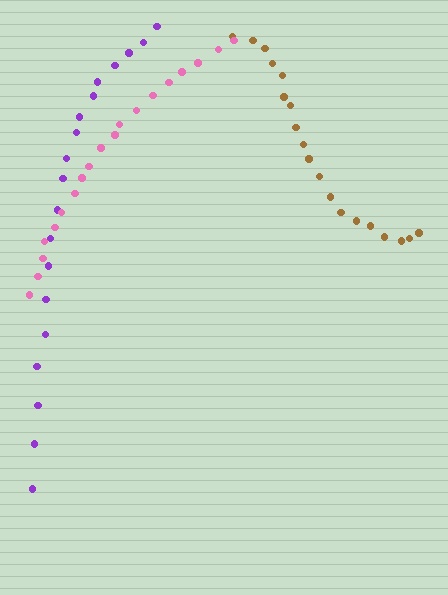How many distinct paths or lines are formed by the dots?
There are 3 distinct paths.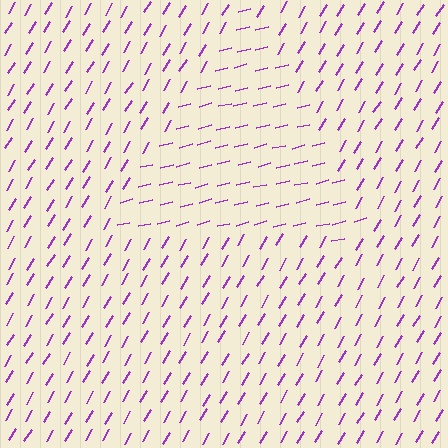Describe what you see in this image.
The image is filled with small purple line segments. A triangle region in the image has lines oriented differently from the surrounding lines, creating a visible texture boundary.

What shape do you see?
I see a triangle.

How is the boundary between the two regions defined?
The boundary is defined purely by a change in line orientation (approximately 45 degrees difference). All lines are the same color and thickness.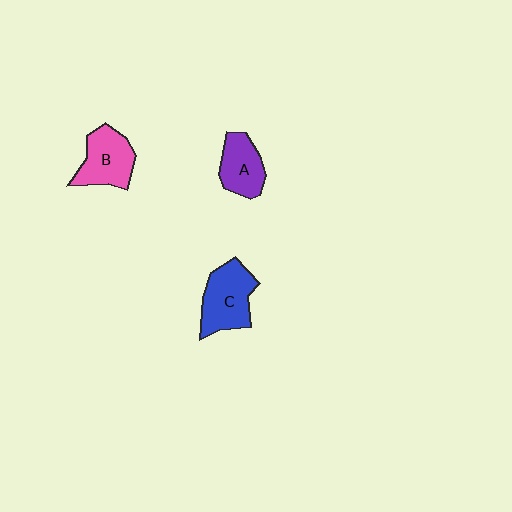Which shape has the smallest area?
Shape A (purple).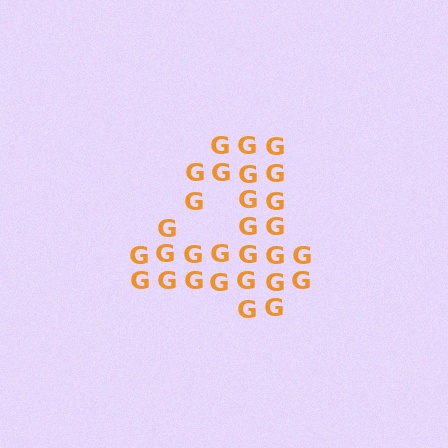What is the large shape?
The large shape is the digit 4.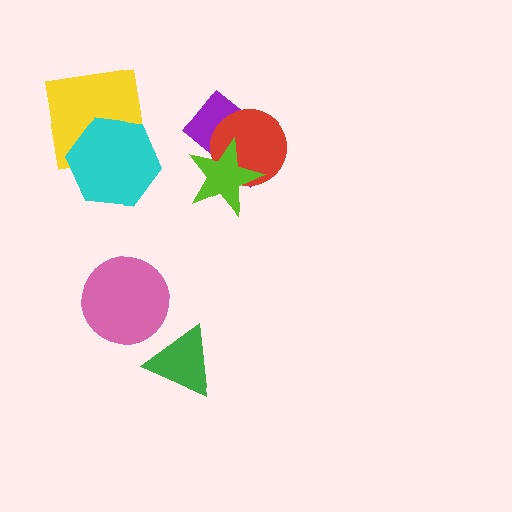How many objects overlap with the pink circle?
0 objects overlap with the pink circle.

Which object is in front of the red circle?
The lime star is in front of the red circle.